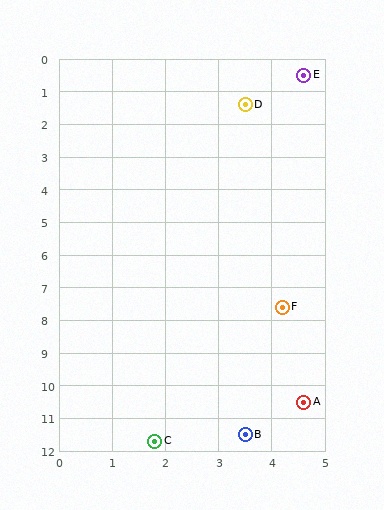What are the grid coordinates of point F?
Point F is at approximately (4.2, 7.6).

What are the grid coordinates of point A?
Point A is at approximately (4.6, 10.5).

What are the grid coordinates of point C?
Point C is at approximately (1.8, 11.7).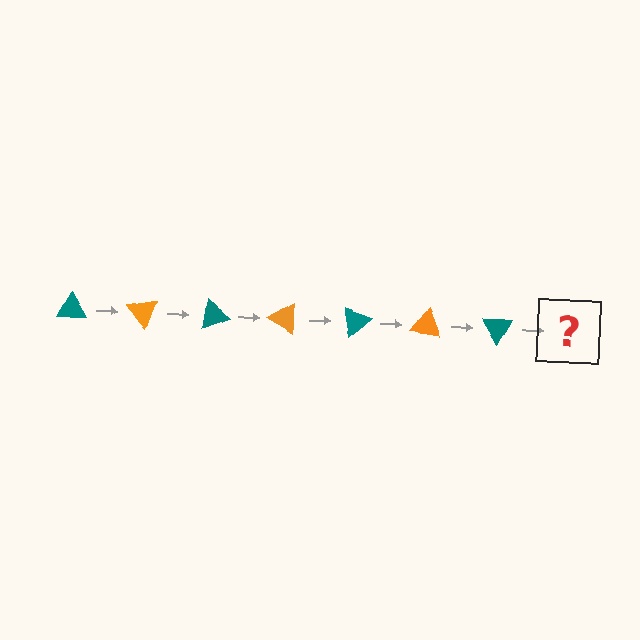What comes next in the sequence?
The next element should be an orange triangle, rotated 350 degrees from the start.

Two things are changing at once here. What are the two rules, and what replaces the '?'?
The two rules are that it rotates 50 degrees each step and the color cycles through teal and orange. The '?' should be an orange triangle, rotated 350 degrees from the start.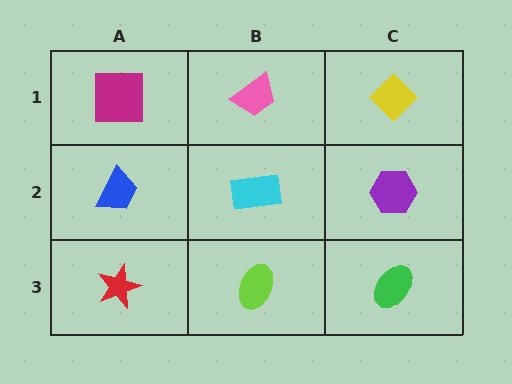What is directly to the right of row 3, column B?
A green ellipse.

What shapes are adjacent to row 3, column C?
A purple hexagon (row 2, column C), a lime ellipse (row 3, column B).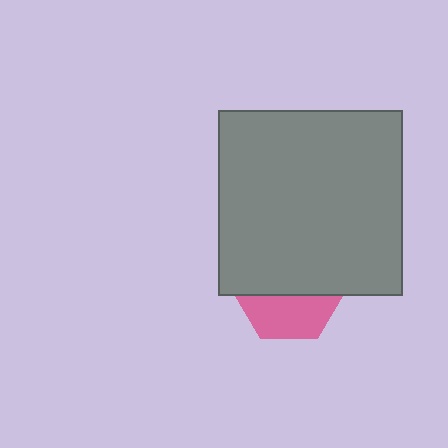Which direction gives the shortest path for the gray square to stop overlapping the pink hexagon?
Moving up gives the shortest separation.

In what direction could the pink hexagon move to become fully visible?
The pink hexagon could move down. That would shift it out from behind the gray square entirely.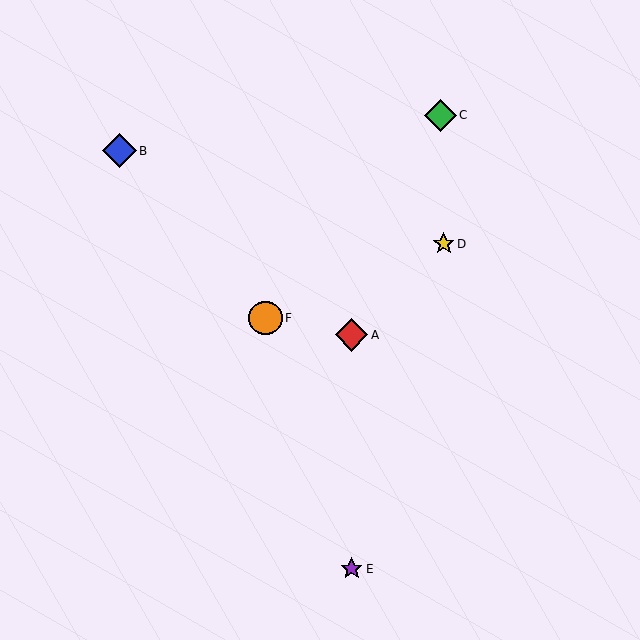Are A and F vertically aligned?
No, A is at x≈352 and F is at x≈265.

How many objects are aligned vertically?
2 objects (A, E) are aligned vertically.